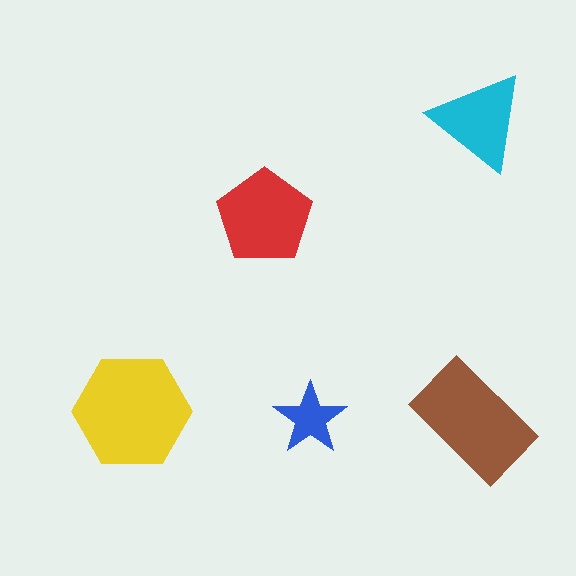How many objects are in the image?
There are 5 objects in the image.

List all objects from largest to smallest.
The yellow hexagon, the brown rectangle, the red pentagon, the cyan triangle, the blue star.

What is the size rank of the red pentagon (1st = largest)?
3rd.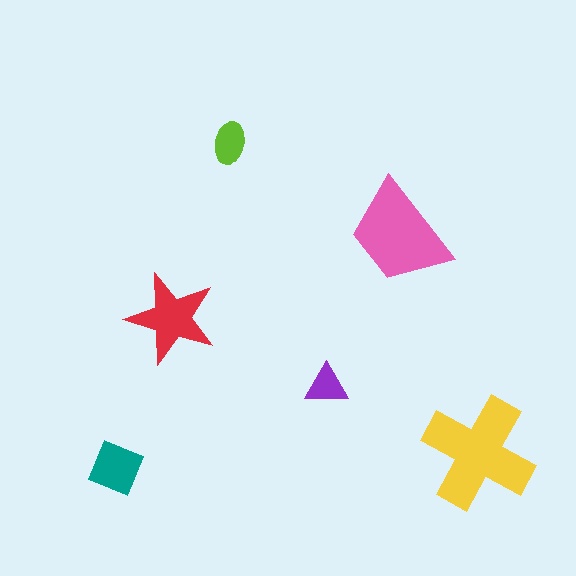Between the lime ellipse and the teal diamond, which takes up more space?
The teal diamond.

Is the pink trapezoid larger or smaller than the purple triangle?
Larger.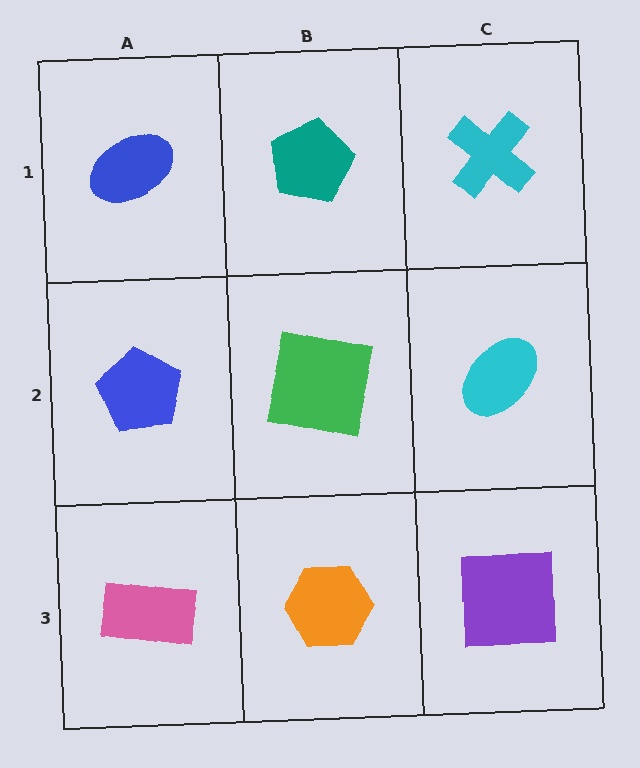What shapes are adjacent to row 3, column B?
A green square (row 2, column B), a pink rectangle (row 3, column A), a purple square (row 3, column C).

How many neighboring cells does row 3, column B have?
3.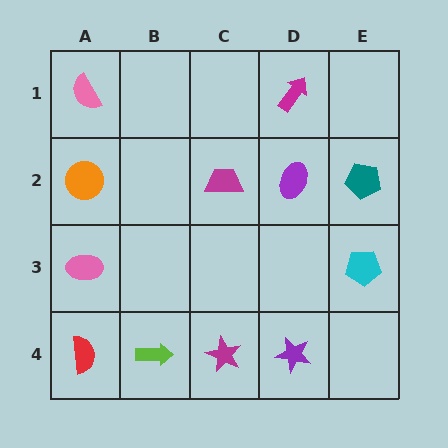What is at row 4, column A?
A red semicircle.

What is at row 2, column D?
A purple ellipse.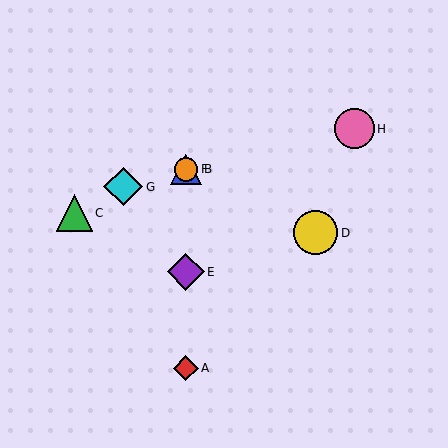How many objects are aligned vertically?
4 objects (A, B, E, F) are aligned vertically.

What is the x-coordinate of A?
Object A is at x≈186.